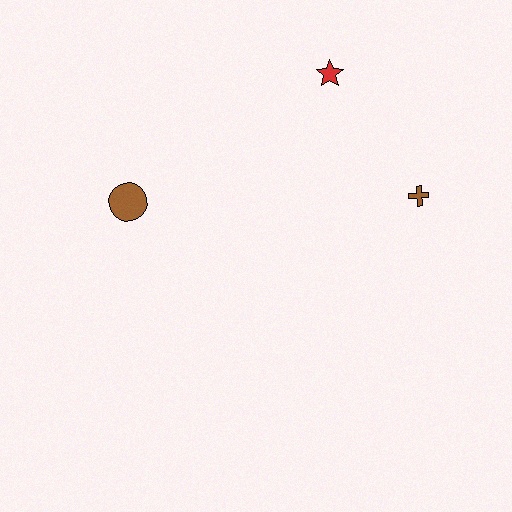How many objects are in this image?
There are 3 objects.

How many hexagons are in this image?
There are no hexagons.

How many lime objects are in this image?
There are no lime objects.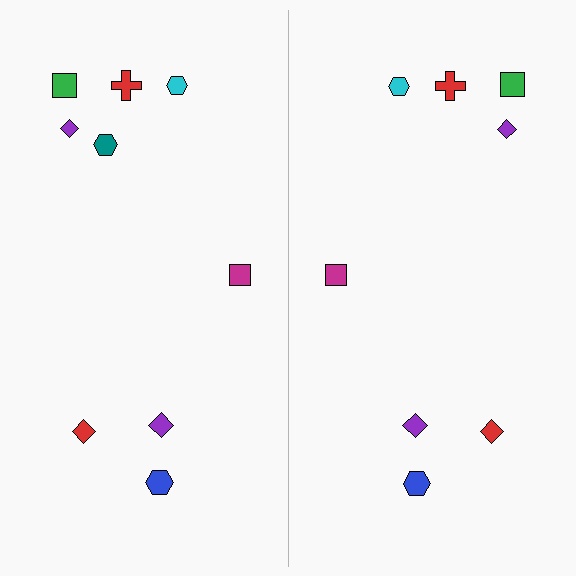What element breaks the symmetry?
A teal hexagon is missing from the right side.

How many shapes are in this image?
There are 17 shapes in this image.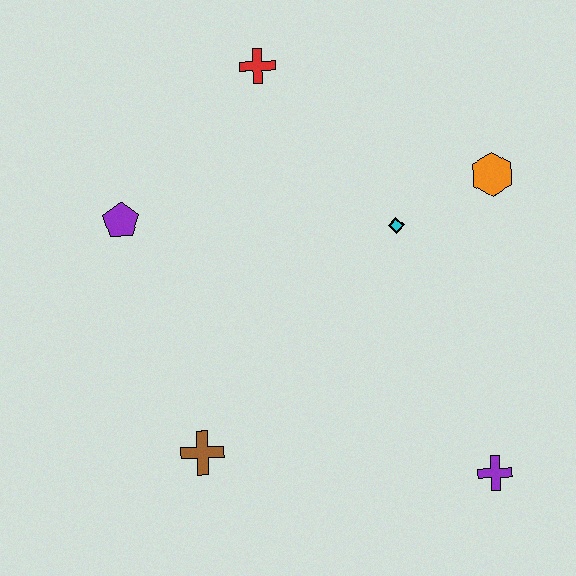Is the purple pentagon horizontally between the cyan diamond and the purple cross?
No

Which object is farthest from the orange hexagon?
The brown cross is farthest from the orange hexagon.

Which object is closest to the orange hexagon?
The cyan diamond is closest to the orange hexagon.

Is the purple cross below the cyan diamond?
Yes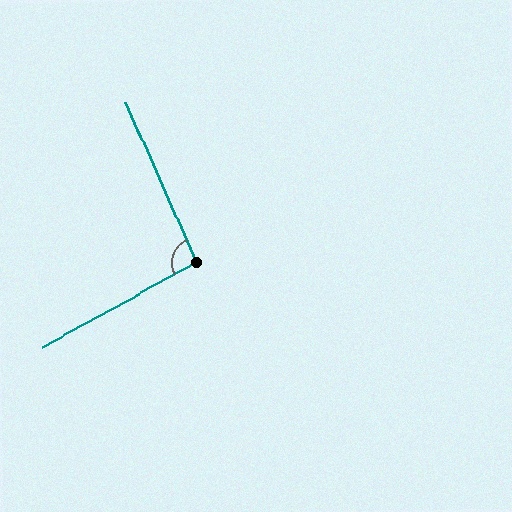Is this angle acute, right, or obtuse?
It is approximately a right angle.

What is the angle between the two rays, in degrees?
Approximately 95 degrees.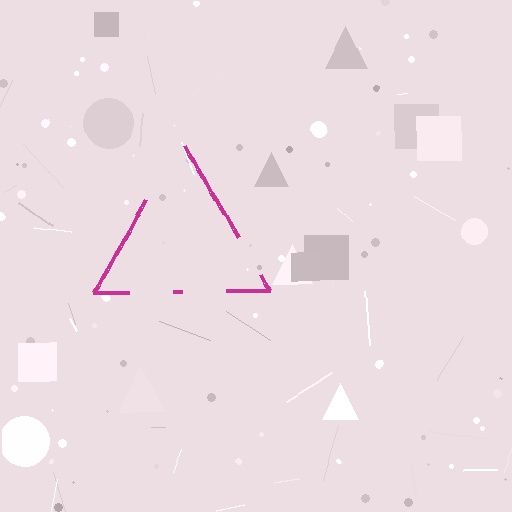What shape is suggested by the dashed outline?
The dashed outline suggests a triangle.